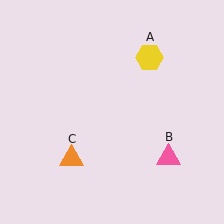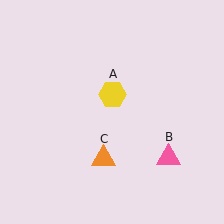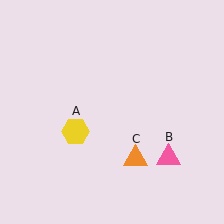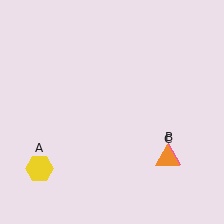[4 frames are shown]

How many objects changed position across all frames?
2 objects changed position: yellow hexagon (object A), orange triangle (object C).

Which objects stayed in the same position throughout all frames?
Pink triangle (object B) remained stationary.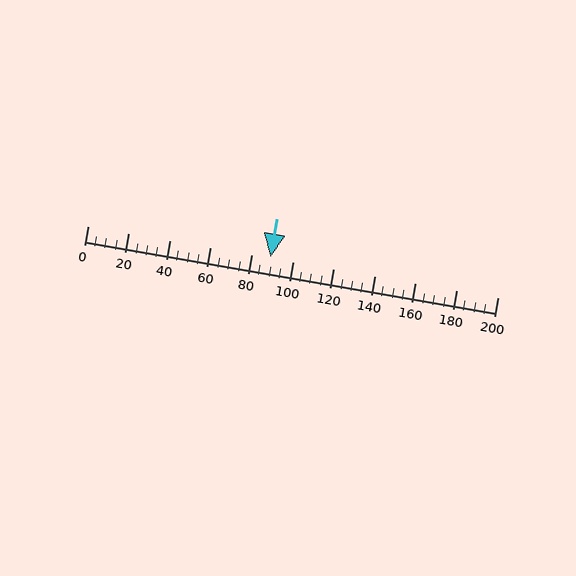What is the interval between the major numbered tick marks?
The major tick marks are spaced 20 units apart.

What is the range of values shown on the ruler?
The ruler shows values from 0 to 200.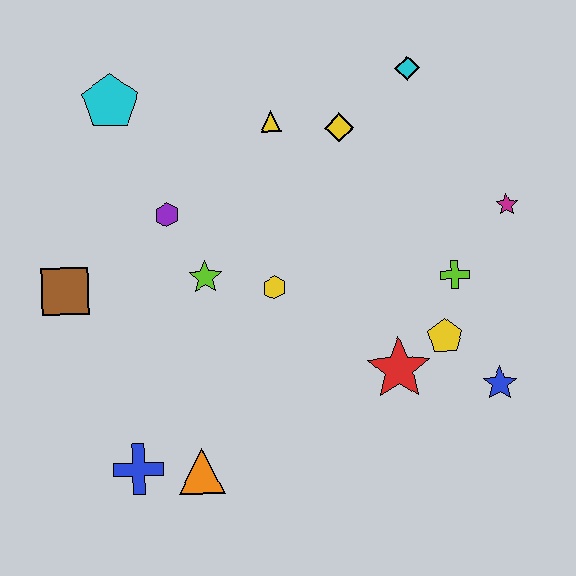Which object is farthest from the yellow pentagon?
The cyan pentagon is farthest from the yellow pentagon.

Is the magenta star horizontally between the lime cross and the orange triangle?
No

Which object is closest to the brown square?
The purple hexagon is closest to the brown square.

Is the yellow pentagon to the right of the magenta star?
No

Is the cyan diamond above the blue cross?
Yes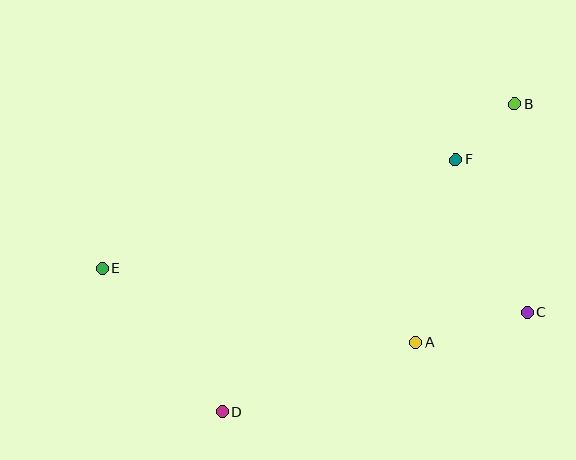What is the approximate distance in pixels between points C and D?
The distance between C and D is approximately 321 pixels.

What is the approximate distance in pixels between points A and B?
The distance between A and B is approximately 258 pixels.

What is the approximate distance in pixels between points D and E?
The distance between D and E is approximately 187 pixels.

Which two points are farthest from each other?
Points B and E are farthest from each other.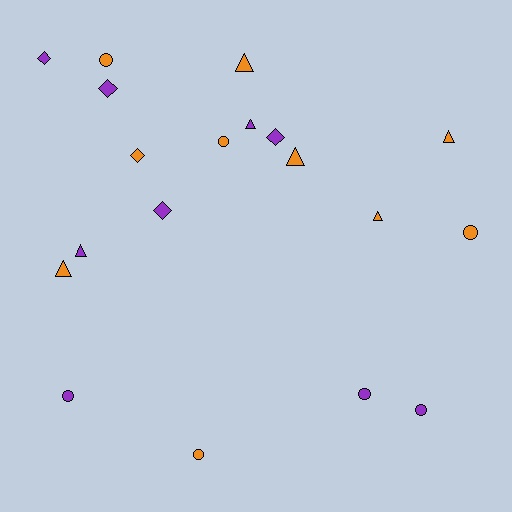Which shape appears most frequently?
Circle, with 7 objects.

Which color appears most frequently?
Orange, with 10 objects.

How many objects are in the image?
There are 19 objects.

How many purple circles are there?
There are 3 purple circles.